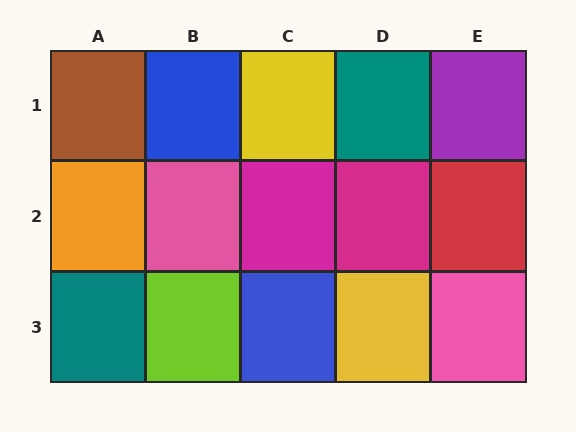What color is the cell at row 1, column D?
Teal.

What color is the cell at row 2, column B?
Pink.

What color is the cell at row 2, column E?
Red.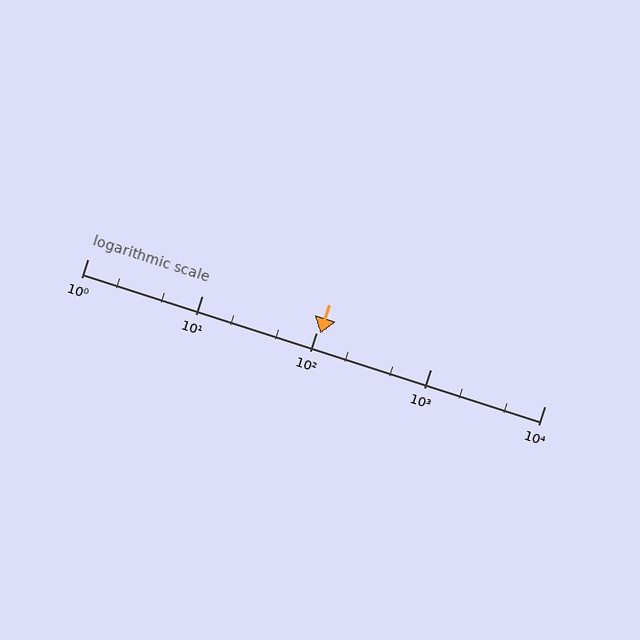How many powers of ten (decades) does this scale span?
The scale spans 4 decades, from 1 to 10000.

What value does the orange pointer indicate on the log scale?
The pointer indicates approximately 110.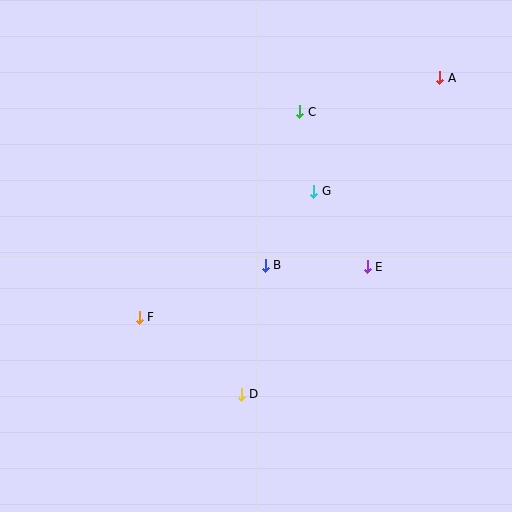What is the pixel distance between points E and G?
The distance between E and G is 93 pixels.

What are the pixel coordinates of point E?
Point E is at (367, 267).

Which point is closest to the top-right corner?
Point A is closest to the top-right corner.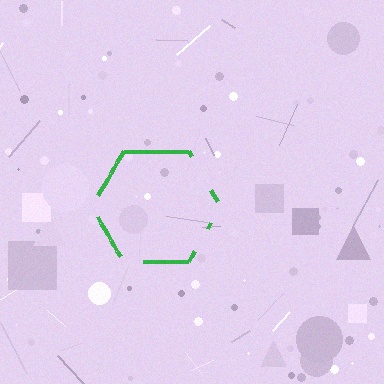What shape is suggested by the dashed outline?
The dashed outline suggests a hexagon.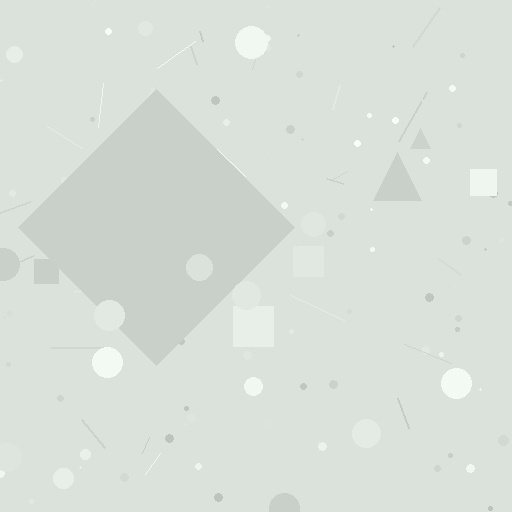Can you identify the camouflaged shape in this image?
The camouflaged shape is a diamond.